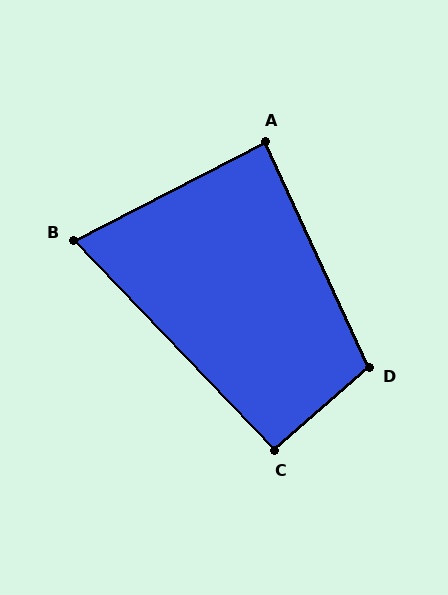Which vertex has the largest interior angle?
D, at approximately 107 degrees.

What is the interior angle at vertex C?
Approximately 93 degrees (approximately right).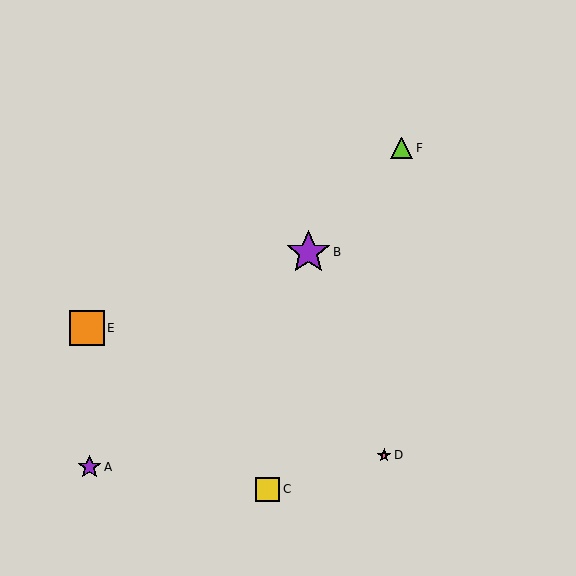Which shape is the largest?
The purple star (labeled B) is the largest.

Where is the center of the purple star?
The center of the purple star is at (308, 252).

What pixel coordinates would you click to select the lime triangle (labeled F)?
Click at (402, 148) to select the lime triangle F.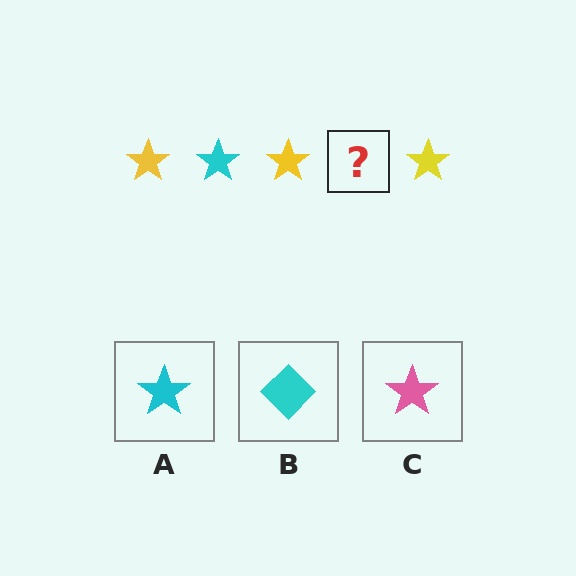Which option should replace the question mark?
Option A.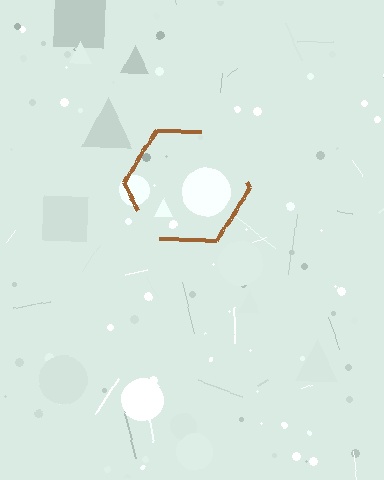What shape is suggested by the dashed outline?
The dashed outline suggests a hexagon.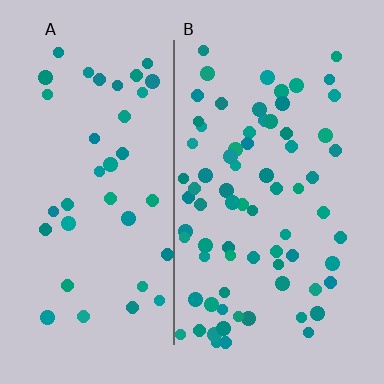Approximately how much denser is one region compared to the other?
Approximately 2.0× — region B over region A.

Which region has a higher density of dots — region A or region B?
B (the right).